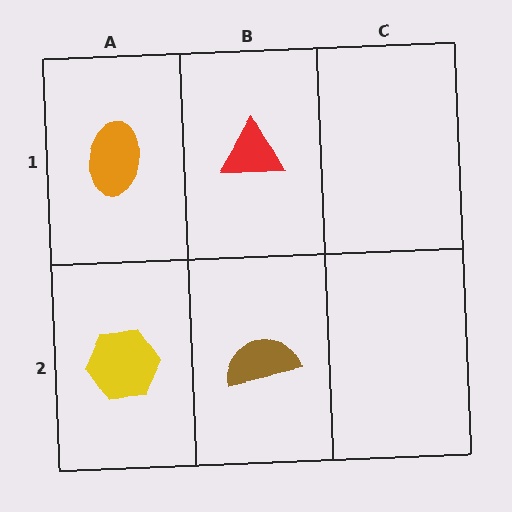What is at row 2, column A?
A yellow hexagon.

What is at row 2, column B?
A brown semicircle.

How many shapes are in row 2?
2 shapes.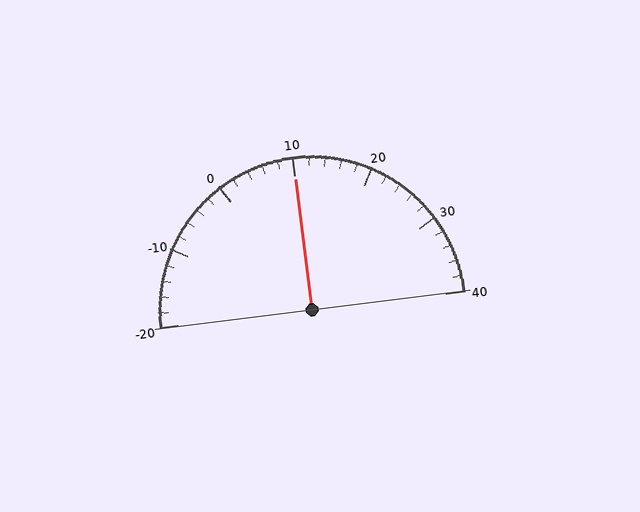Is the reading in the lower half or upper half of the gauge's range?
The reading is in the upper half of the range (-20 to 40).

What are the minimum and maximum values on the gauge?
The gauge ranges from -20 to 40.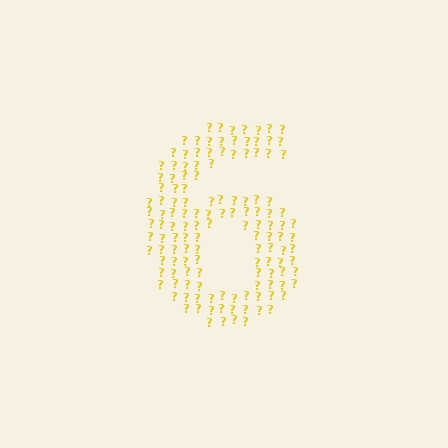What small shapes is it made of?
It is made of small question marks.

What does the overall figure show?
The overall figure shows the digit 6.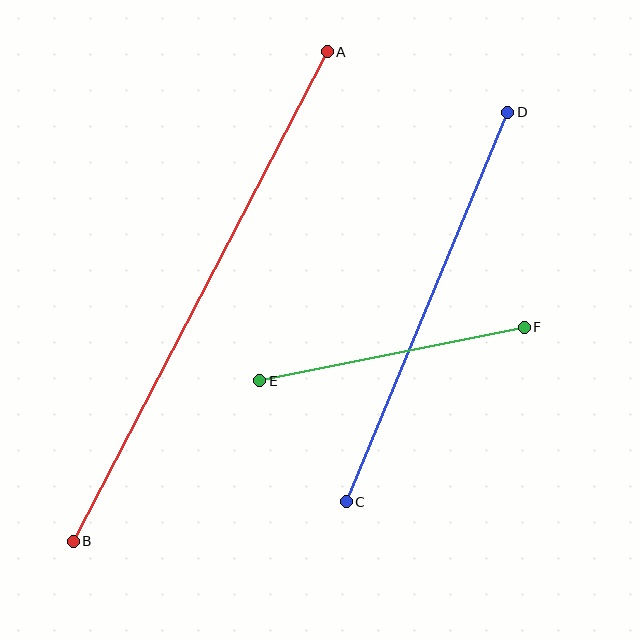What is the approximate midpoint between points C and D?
The midpoint is at approximately (427, 307) pixels.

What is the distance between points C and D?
The distance is approximately 421 pixels.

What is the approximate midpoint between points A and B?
The midpoint is at approximately (200, 297) pixels.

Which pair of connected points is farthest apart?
Points A and B are farthest apart.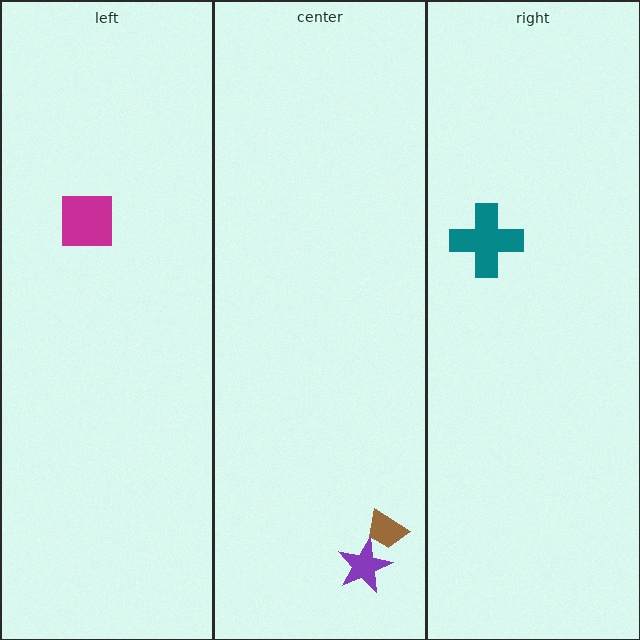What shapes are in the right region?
The teal cross.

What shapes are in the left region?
The magenta square.